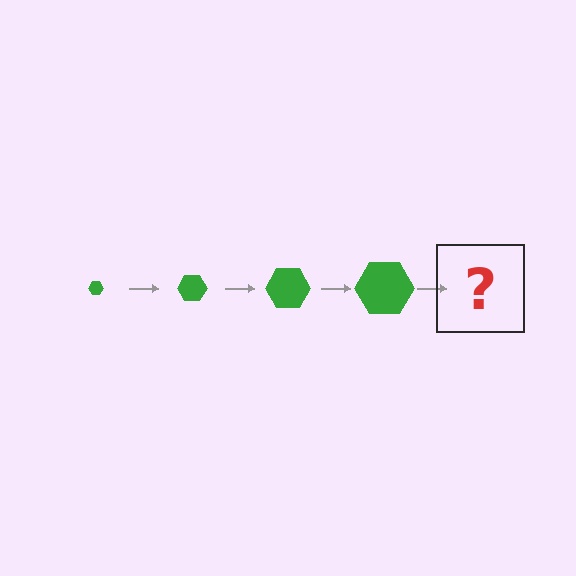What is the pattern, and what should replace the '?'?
The pattern is that the hexagon gets progressively larger each step. The '?' should be a green hexagon, larger than the previous one.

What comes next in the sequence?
The next element should be a green hexagon, larger than the previous one.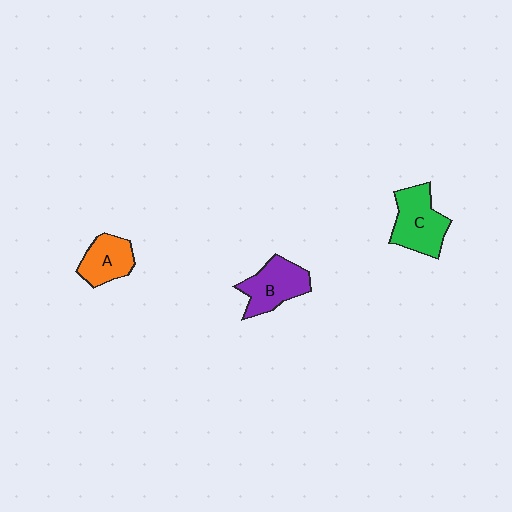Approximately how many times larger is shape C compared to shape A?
Approximately 1.4 times.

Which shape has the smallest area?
Shape A (orange).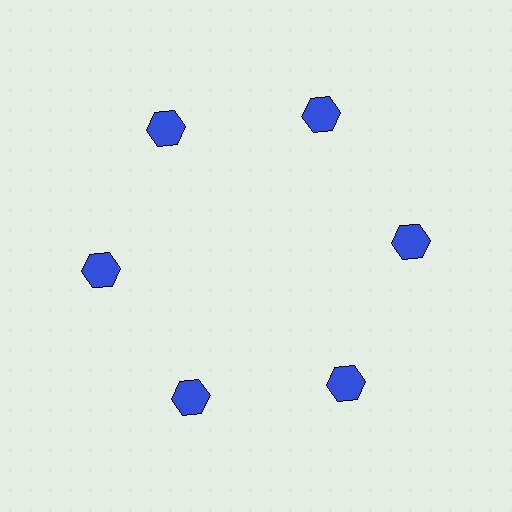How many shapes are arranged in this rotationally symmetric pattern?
There are 6 shapes, arranged in 6 groups of 1.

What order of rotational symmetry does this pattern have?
This pattern has 6-fold rotational symmetry.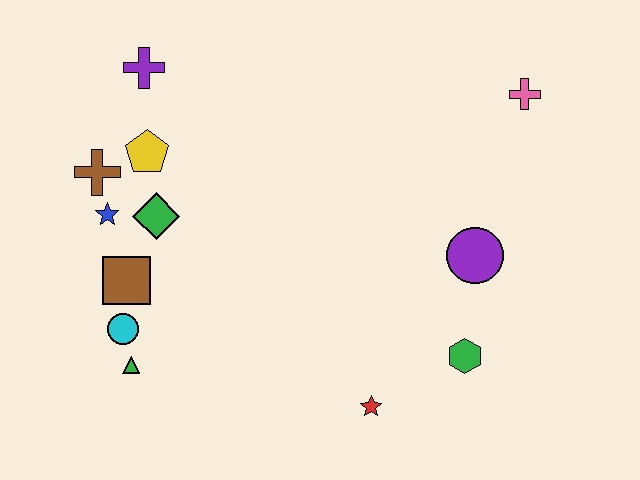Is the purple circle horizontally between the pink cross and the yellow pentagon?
Yes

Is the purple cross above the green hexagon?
Yes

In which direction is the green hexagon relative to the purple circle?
The green hexagon is below the purple circle.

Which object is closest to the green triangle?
The cyan circle is closest to the green triangle.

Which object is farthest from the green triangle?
The pink cross is farthest from the green triangle.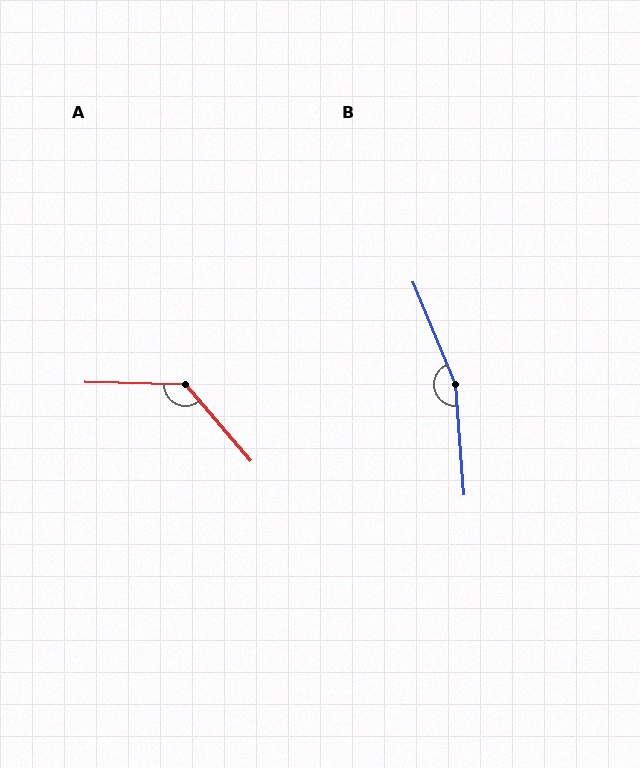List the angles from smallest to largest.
A (131°), B (162°).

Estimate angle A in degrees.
Approximately 131 degrees.